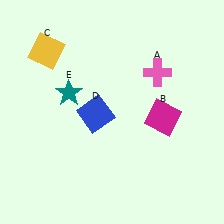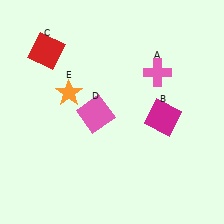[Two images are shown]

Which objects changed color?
C changed from yellow to red. D changed from blue to pink. E changed from teal to orange.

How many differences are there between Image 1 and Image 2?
There are 3 differences between the two images.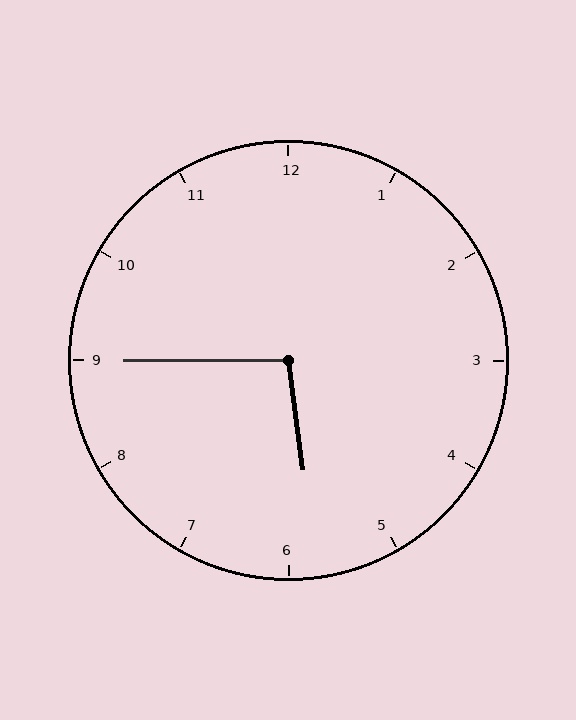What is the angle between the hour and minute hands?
Approximately 98 degrees.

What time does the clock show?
5:45.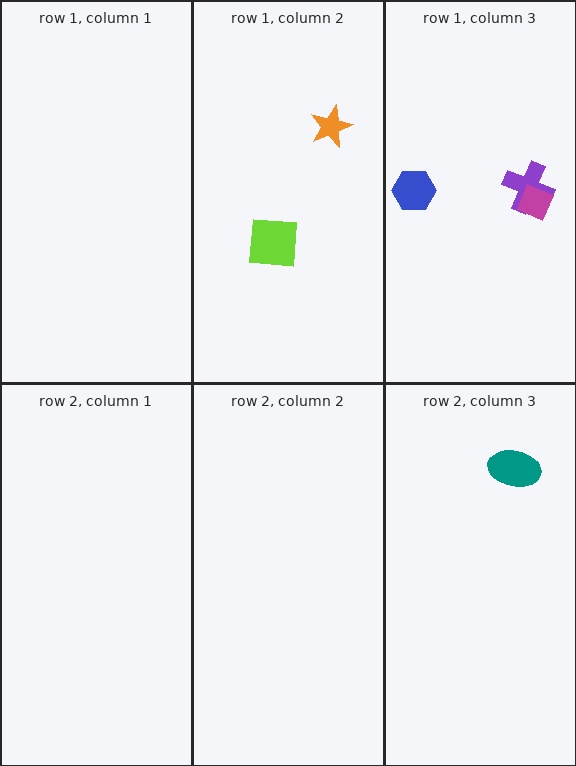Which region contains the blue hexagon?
The row 1, column 3 region.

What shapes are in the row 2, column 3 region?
The teal ellipse.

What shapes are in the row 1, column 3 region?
The purple cross, the blue hexagon, the magenta diamond.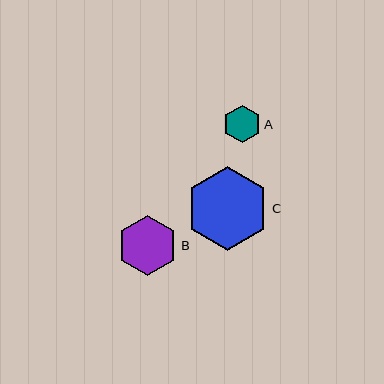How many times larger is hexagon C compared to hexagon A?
Hexagon C is approximately 2.2 times the size of hexagon A.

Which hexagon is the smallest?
Hexagon A is the smallest with a size of approximately 38 pixels.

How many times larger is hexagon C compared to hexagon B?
Hexagon C is approximately 1.4 times the size of hexagon B.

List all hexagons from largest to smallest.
From largest to smallest: C, B, A.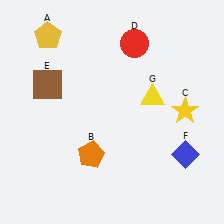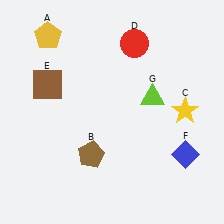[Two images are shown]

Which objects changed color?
B changed from orange to brown. G changed from yellow to lime.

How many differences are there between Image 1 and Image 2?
There are 2 differences between the two images.